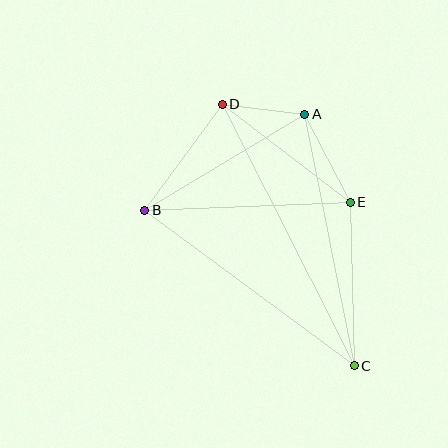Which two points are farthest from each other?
Points C and D are farthest from each other.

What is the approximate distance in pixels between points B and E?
The distance between B and E is approximately 206 pixels.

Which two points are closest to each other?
Points A and D are closest to each other.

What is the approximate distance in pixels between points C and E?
The distance between C and E is approximately 164 pixels.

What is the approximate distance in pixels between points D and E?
The distance between D and E is approximately 161 pixels.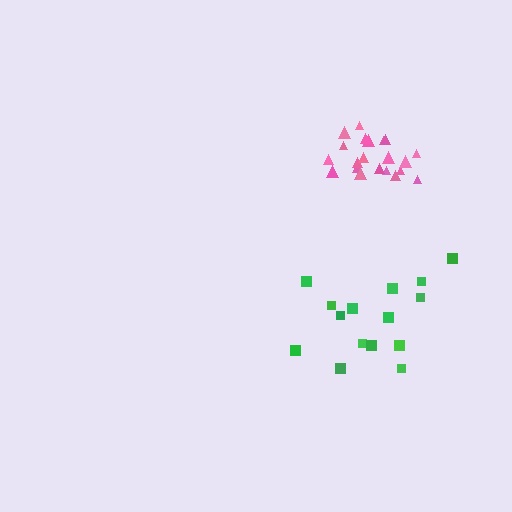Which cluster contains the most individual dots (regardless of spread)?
Pink (22).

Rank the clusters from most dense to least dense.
pink, green.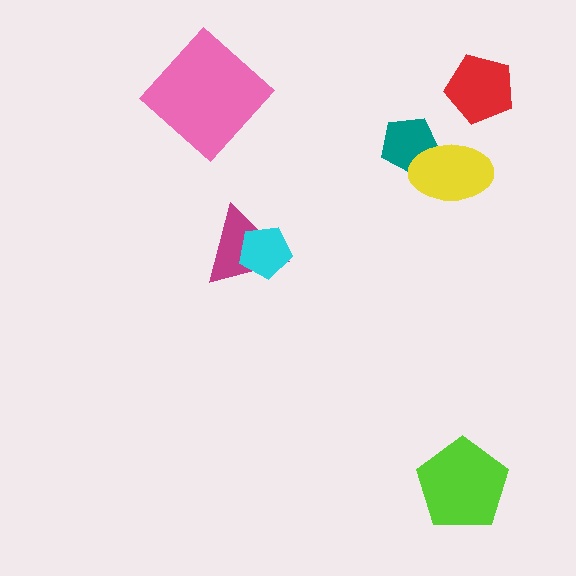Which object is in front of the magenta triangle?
The cyan pentagon is in front of the magenta triangle.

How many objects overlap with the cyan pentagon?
1 object overlaps with the cyan pentagon.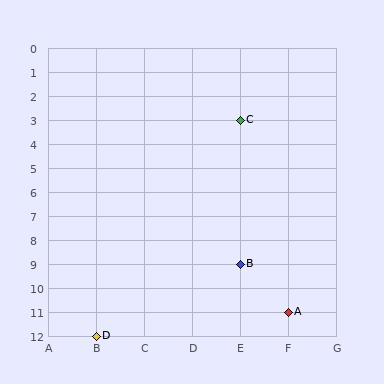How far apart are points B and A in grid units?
Points B and A are 1 column and 2 rows apart (about 2.2 grid units diagonally).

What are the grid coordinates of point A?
Point A is at grid coordinates (F, 11).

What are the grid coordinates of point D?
Point D is at grid coordinates (B, 12).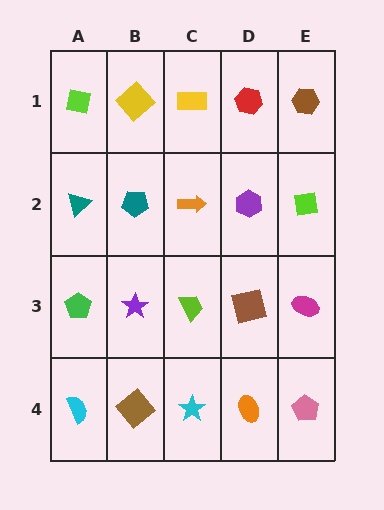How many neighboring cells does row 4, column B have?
3.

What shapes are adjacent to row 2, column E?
A brown hexagon (row 1, column E), a magenta ellipse (row 3, column E), a purple hexagon (row 2, column D).